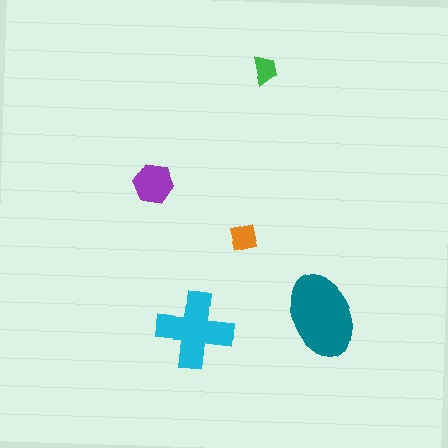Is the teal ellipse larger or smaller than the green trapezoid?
Larger.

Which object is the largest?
The teal ellipse.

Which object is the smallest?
The green trapezoid.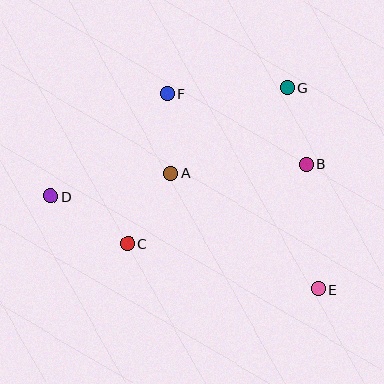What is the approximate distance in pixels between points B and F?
The distance between B and F is approximately 156 pixels.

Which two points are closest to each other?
Points B and G are closest to each other.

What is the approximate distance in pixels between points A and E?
The distance between A and E is approximately 188 pixels.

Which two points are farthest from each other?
Points D and E are farthest from each other.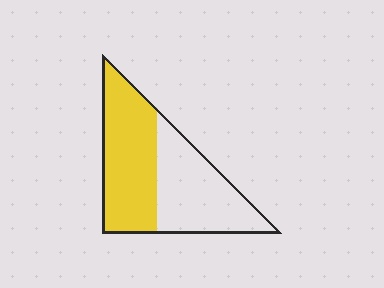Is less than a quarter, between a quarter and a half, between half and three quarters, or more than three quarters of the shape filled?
Between half and three quarters.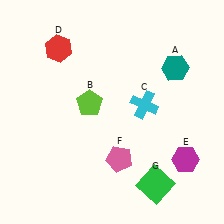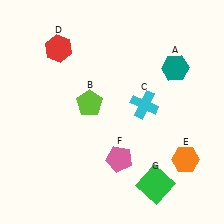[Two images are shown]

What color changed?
The hexagon (E) changed from magenta in Image 1 to orange in Image 2.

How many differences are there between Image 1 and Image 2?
There is 1 difference between the two images.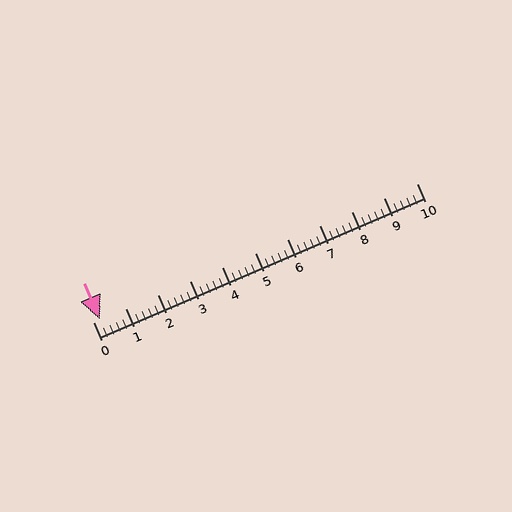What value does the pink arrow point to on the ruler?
The pink arrow points to approximately 0.2.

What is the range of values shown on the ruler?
The ruler shows values from 0 to 10.